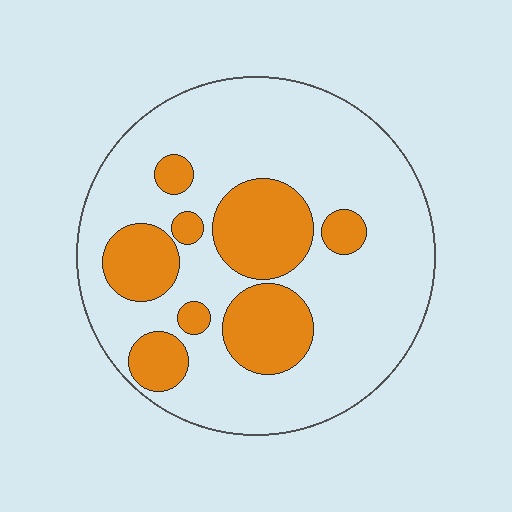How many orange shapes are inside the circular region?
8.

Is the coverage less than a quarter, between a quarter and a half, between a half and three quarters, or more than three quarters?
Between a quarter and a half.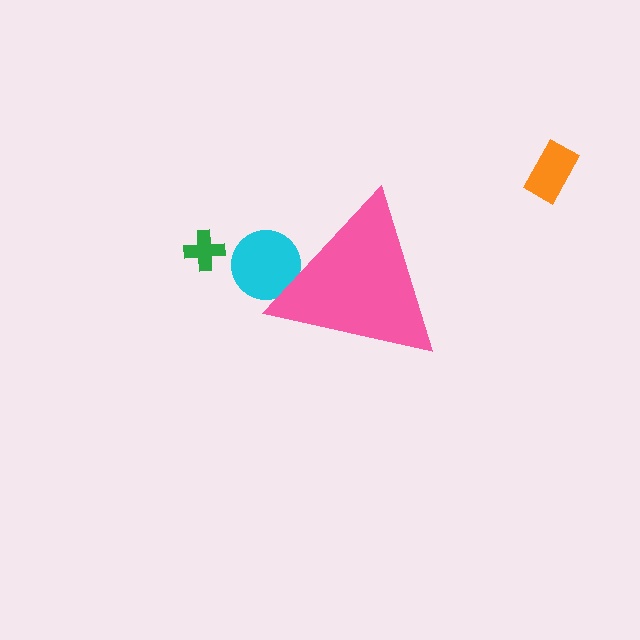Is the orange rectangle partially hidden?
No, the orange rectangle is fully visible.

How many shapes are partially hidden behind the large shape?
1 shape is partially hidden.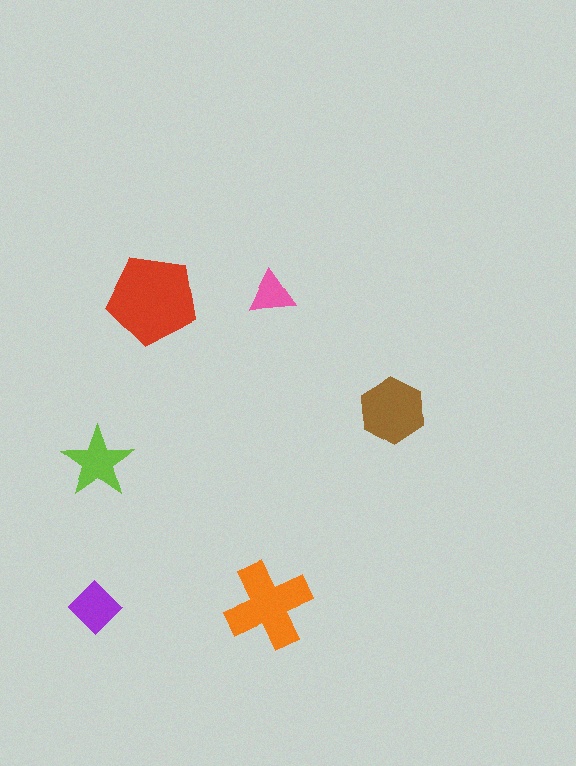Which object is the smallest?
The pink triangle.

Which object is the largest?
The red pentagon.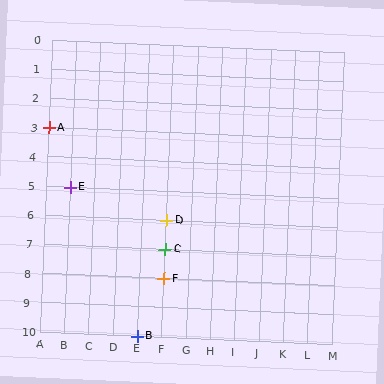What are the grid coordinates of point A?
Point A is at grid coordinates (A, 3).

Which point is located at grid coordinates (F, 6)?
Point D is at (F, 6).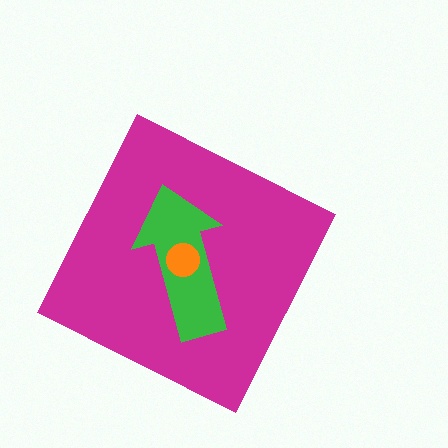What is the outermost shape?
The magenta diamond.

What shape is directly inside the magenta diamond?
The green arrow.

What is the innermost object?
The orange circle.